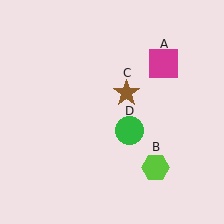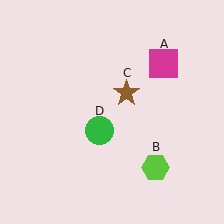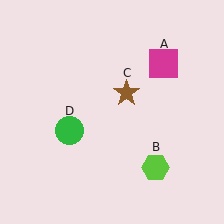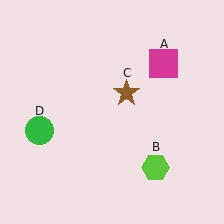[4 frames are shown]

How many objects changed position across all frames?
1 object changed position: green circle (object D).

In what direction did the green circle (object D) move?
The green circle (object D) moved left.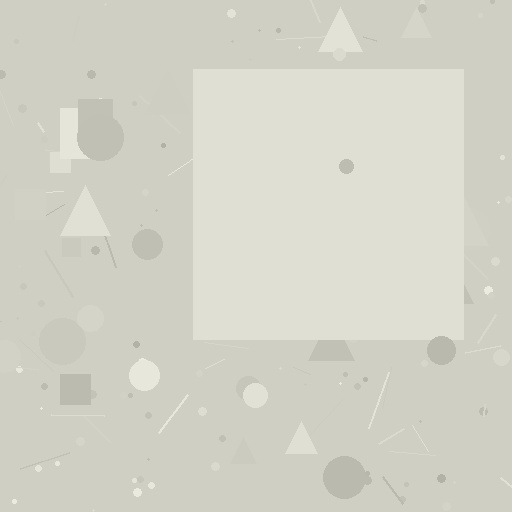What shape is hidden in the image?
A square is hidden in the image.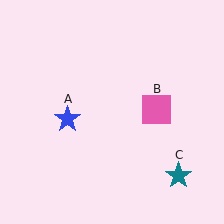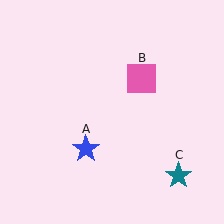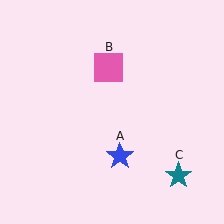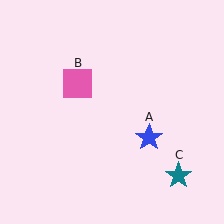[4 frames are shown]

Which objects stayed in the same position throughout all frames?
Teal star (object C) remained stationary.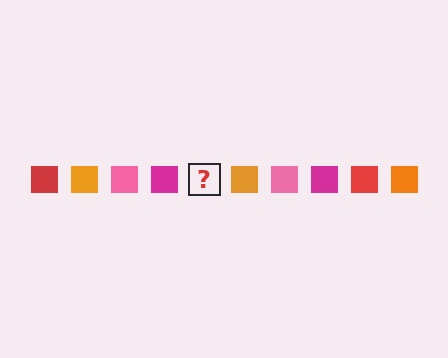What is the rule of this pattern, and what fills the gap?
The rule is that the pattern cycles through red, orange, pink, magenta squares. The gap should be filled with a red square.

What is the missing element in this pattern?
The missing element is a red square.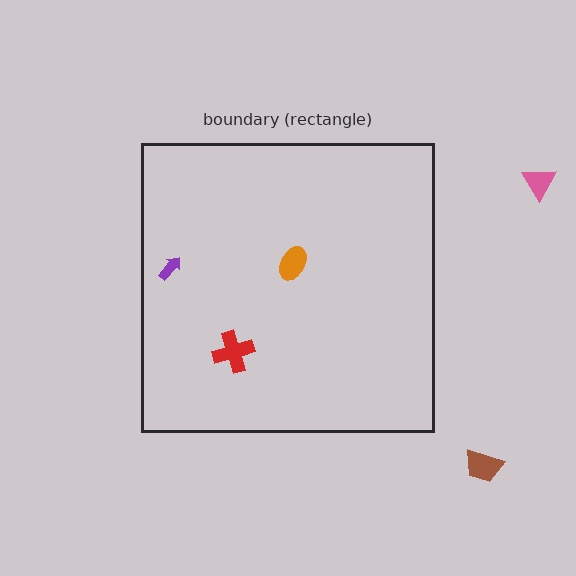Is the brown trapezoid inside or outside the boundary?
Outside.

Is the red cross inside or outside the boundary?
Inside.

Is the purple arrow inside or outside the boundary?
Inside.